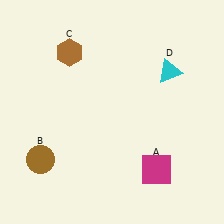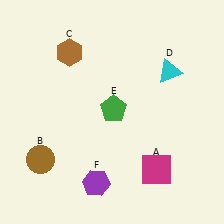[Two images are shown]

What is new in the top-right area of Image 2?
A green pentagon (E) was added in the top-right area of Image 2.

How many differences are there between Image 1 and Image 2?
There are 2 differences between the two images.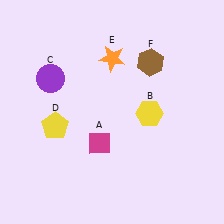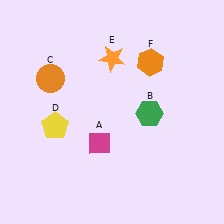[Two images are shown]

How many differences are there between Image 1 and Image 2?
There are 3 differences between the two images.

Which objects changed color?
B changed from yellow to green. C changed from purple to orange. F changed from brown to orange.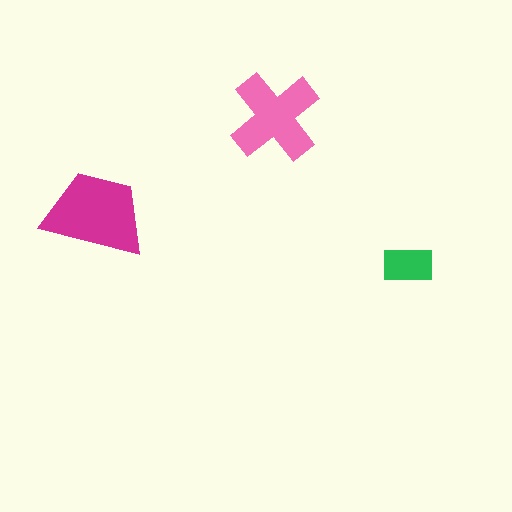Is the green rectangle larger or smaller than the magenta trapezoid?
Smaller.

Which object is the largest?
The magenta trapezoid.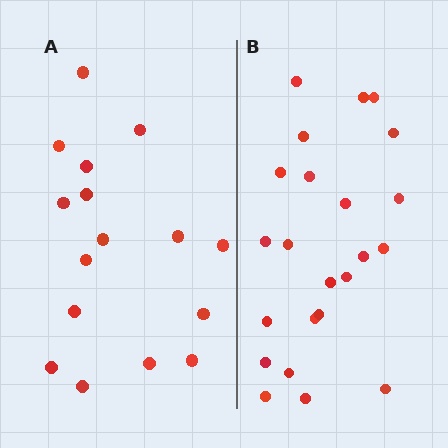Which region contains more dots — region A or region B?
Region B (the right region) has more dots.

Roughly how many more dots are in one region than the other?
Region B has roughly 8 or so more dots than region A.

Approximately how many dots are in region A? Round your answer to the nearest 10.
About 20 dots. (The exact count is 16, which rounds to 20.)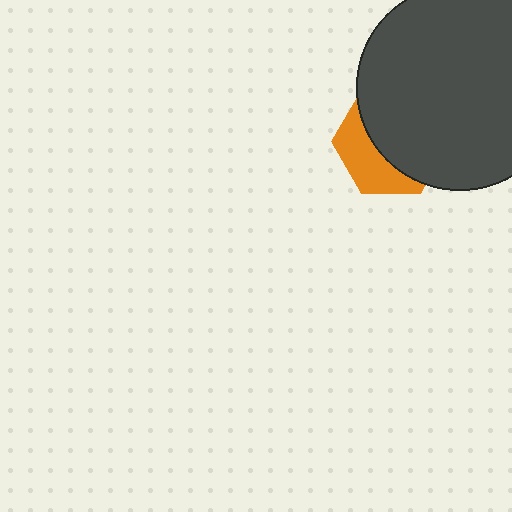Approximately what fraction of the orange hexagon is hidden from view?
Roughly 63% of the orange hexagon is hidden behind the dark gray circle.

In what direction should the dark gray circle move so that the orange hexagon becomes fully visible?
The dark gray circle should move toward the upper-right. That is the shortest direction to clear the overlap and leave the orange hexagon fully visible.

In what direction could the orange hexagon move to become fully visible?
The orange hexagon could move toward the lower-left. That would shift it out from behind the dark gray circle entirely.